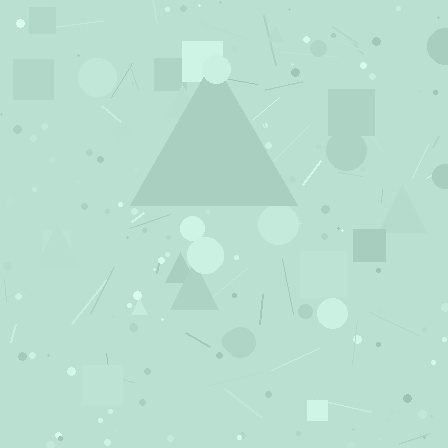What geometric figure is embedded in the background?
A triangle is embedded in the background.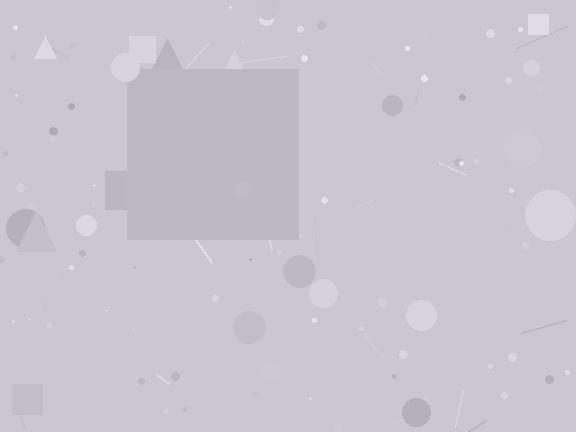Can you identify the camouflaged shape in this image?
The camouflaged shape is a square.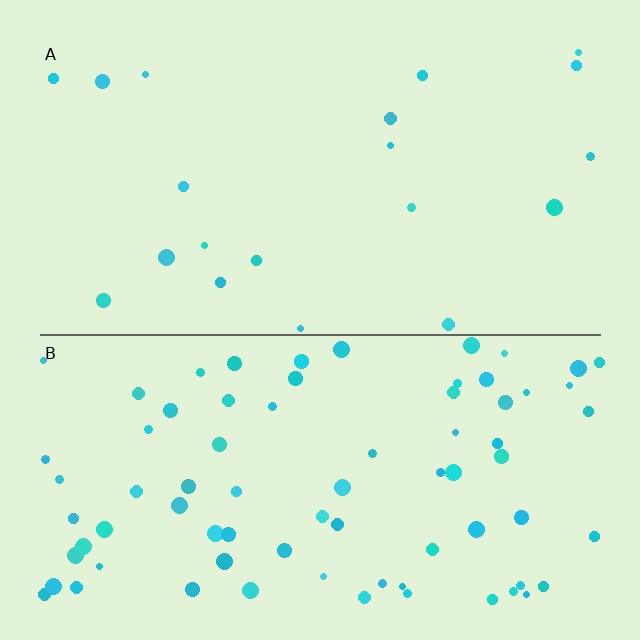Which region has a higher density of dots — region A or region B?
B (the bottom).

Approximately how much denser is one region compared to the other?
Approximately 3.9× — region B over region A.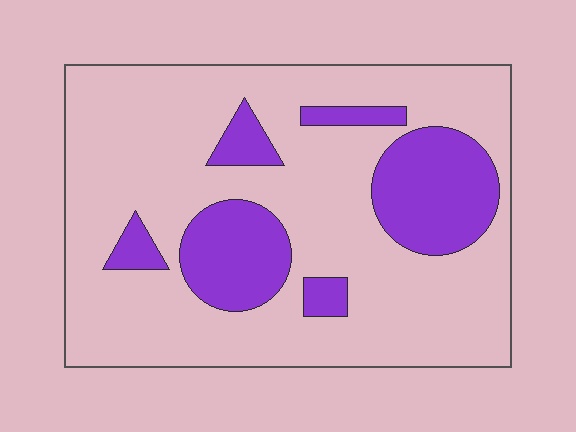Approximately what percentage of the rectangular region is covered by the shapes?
Approximately 25%.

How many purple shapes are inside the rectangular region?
6.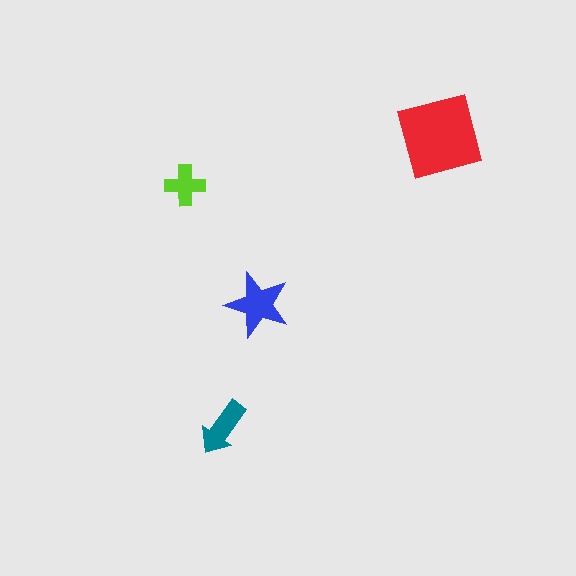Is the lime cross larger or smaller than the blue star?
Smaller.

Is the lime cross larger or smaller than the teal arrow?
Smaller.